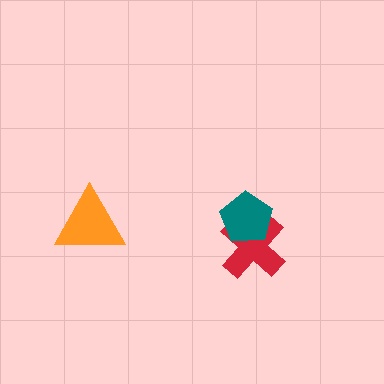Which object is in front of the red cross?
The teal pentagon is in front of the red cross.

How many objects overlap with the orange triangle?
0 objects overlap with the orange triangle.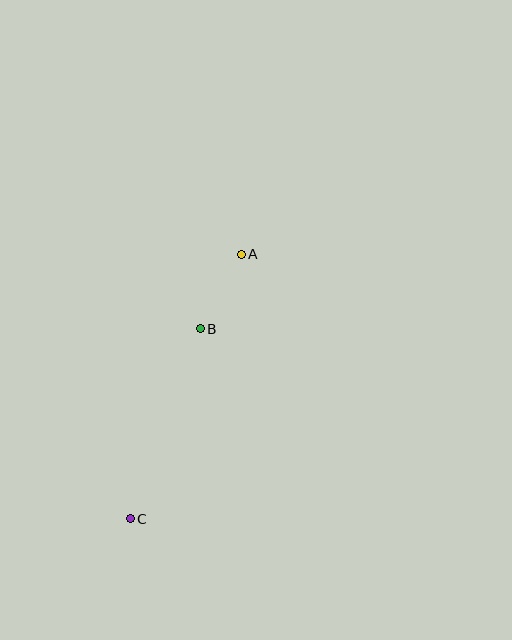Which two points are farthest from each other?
Points A and C are farthest from each other.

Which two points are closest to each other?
Points A and B are closest to each other.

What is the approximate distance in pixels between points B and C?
The distance between B and C is approximately 203 pixels.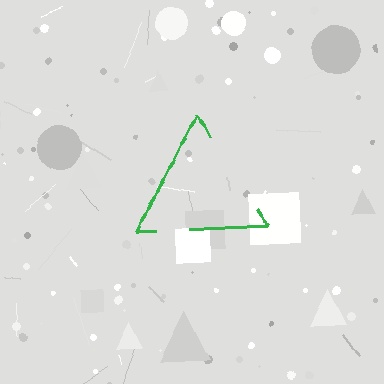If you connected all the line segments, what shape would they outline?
They would outline a triangle.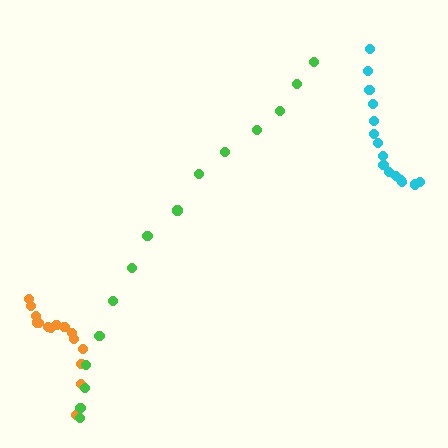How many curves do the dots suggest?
There are 3 distinct paths.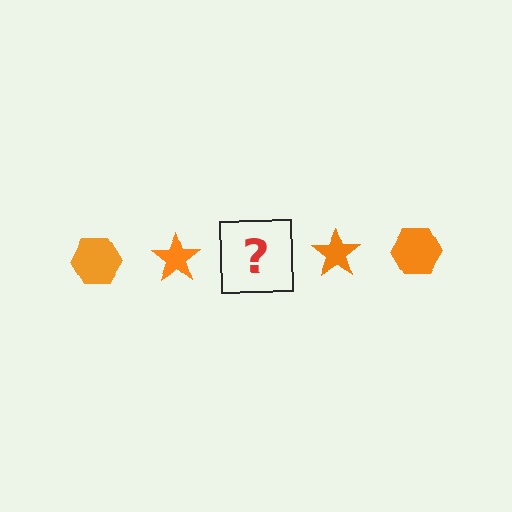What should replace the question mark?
The question mark should be replaced with an orange hexagon.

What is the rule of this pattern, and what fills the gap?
The rule is that the pattern cycles through hexagon, star shapes in orange. The gap should be filled with an orange hexagon.